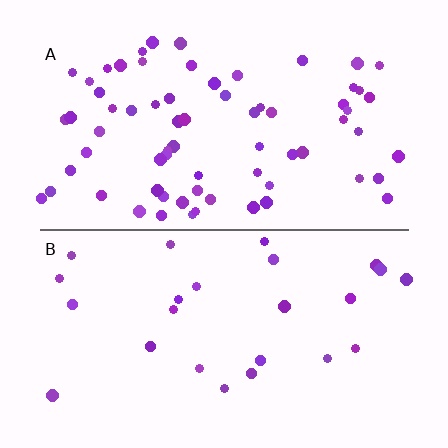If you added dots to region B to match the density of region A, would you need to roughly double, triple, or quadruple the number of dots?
Approximately triple.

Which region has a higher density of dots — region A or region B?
A (the top).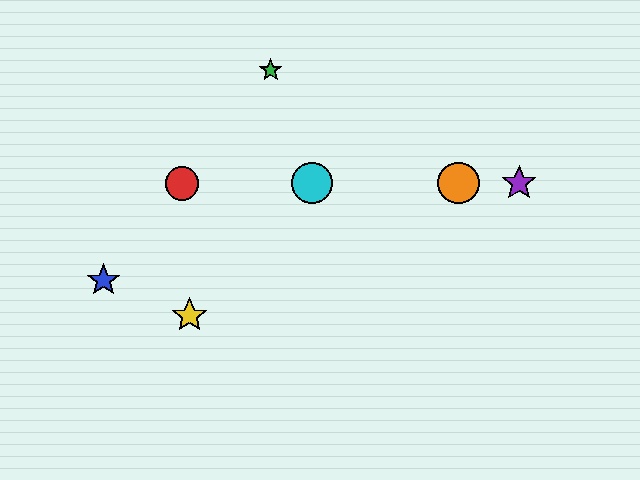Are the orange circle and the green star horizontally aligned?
No, the orange circle is at y≈183 and the green star is at y≈70.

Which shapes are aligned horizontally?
The red circle, the purple star, the orange circle, the cyan circle are aligned horizontally.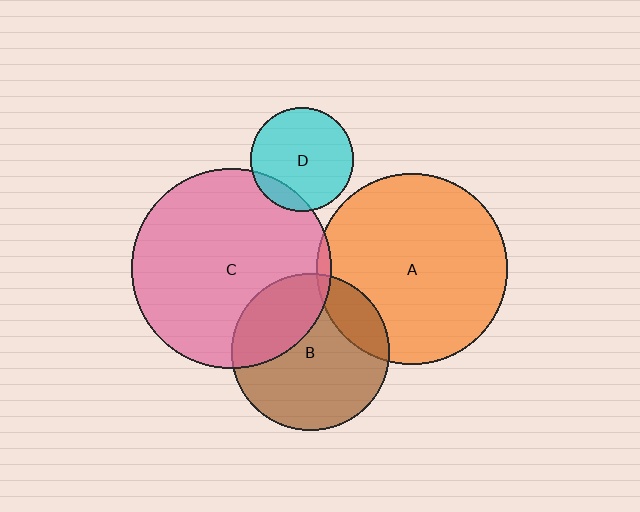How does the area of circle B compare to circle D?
Approximately 2.3 times.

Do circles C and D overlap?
Yes.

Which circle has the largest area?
Circle C (pink).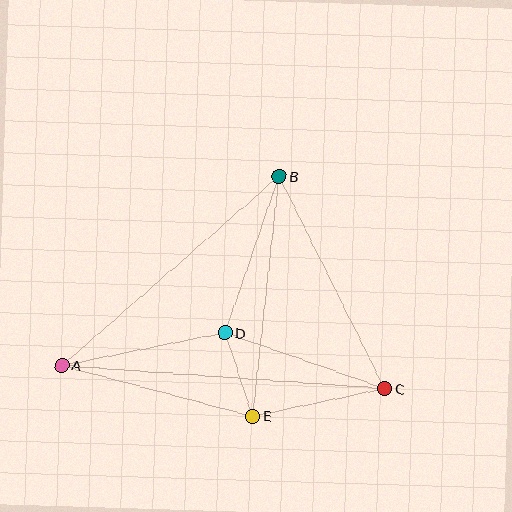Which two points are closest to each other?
Points D and E are closest to each other.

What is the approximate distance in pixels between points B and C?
The distance between B and C is approximately 237 pixels.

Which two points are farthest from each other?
Points A and C are farthest from each other.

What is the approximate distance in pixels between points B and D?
The distance between B and D is approximately 166 pixels.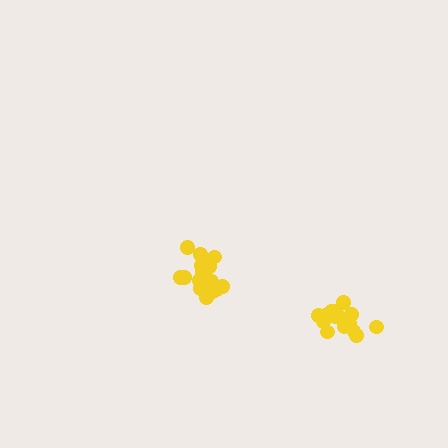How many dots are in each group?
Group 1: 16 dots, Group 2: 16 dots (32 total).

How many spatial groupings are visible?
There are 2 spatial groupings.